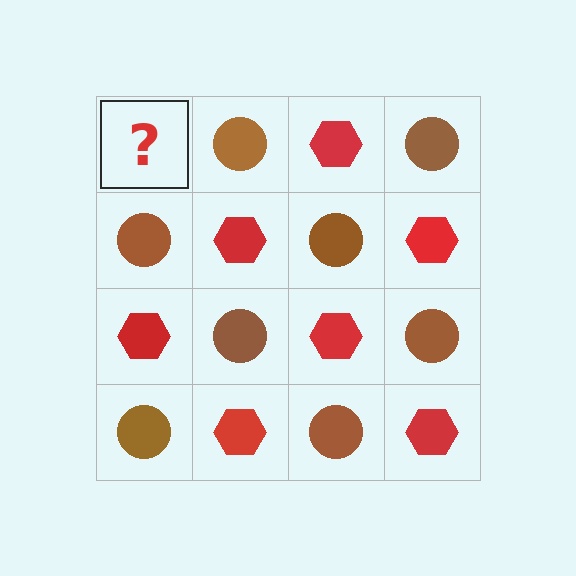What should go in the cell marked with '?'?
The missing cell should contain a red hexagon.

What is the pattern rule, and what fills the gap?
The rule is that it alternates red hexagon and brown circle in a checkerboard pattern. The gap should be filled with a red hexagon.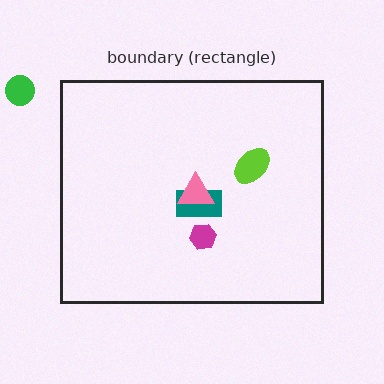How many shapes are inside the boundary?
4 inside, 1 outside.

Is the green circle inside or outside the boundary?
Outside.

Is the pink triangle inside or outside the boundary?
Inside.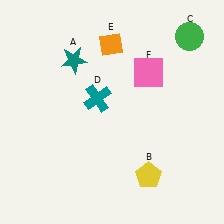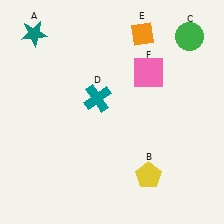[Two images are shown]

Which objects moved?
The objects that moved are: the teal star (A), the orange diamond (E).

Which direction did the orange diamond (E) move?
The orange diamond (E) moved right.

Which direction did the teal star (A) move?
The teal star (A) moved left.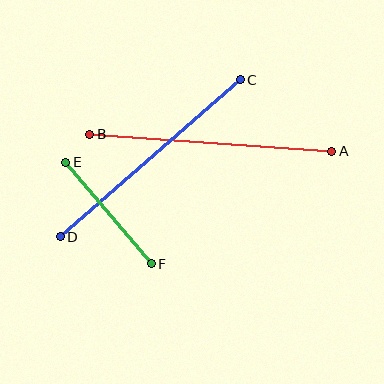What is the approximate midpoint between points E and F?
The midpoint is at approximately (108, 213) pixels.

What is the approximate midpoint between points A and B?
The midpoint is at approximately (211, 143) pixels.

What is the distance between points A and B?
The distance is approximately 243 pixels.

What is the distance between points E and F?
The distance is approximately 133 pixels.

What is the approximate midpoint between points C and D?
The midpoint is at approximately (150, 158) pixels.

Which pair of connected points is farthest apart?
Points A and B are farthest apart.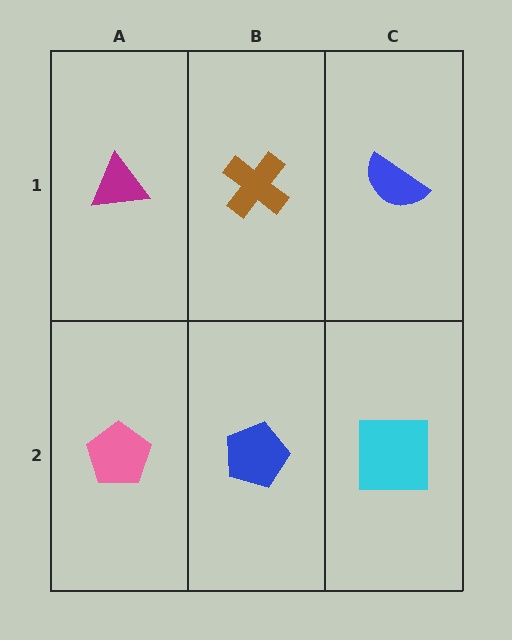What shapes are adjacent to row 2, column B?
A brown cross (row 1, column B), a pink pentagon (row 2, column A), a cyan square (row 2, column C).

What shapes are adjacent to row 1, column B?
A blue pentagon (row 2, column B), a magenta triangle (row 1, column A), a blue semicircle (row 1, column C).